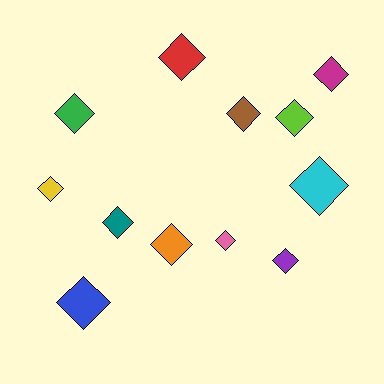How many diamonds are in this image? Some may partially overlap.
There are 12 diamonds.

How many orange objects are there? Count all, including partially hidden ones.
There is 1 orange object.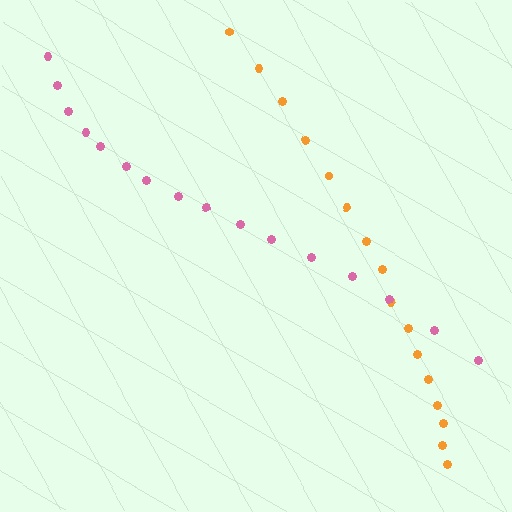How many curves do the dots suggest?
There are 2 distinct paths.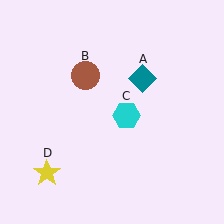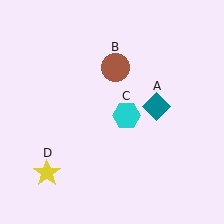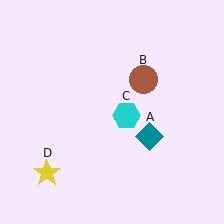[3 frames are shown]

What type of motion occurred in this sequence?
The teal diamond (object A), brown circle (object B) rotated clockwise around the center of the scene.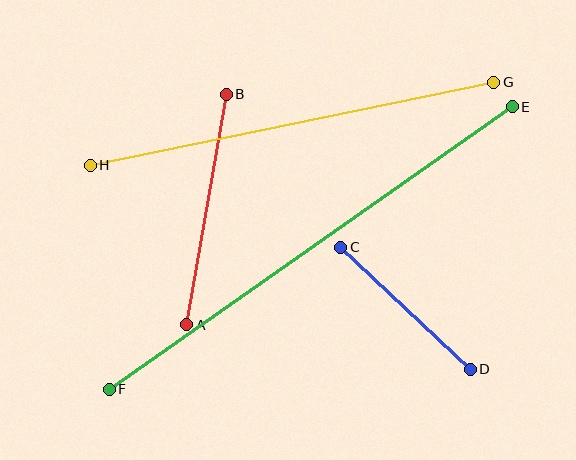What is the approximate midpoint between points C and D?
The midpoint is at approximately (406, 308) pixels.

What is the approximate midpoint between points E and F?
The midpoint is at approximately (311, 248) pixels.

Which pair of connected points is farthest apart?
Points E and F are farthest apart.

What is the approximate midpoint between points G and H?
The midpoint is at approximately (292, 124) pixels.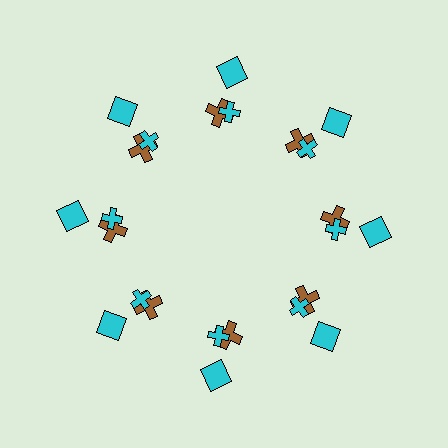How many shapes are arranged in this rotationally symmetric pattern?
There are 24 shapes, arranged in 8 groups of 3.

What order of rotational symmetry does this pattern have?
This pattern has 8-fold rotational symmetry.